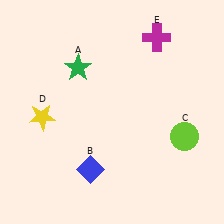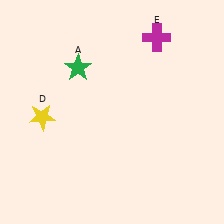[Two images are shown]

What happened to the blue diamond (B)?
The blue diamond (B) was removed in Image 2. It was in the bottom-left area of Image 1.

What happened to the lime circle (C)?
The lime circle (C) was removed in Image 2. It was in the bottom-right area of Image 1.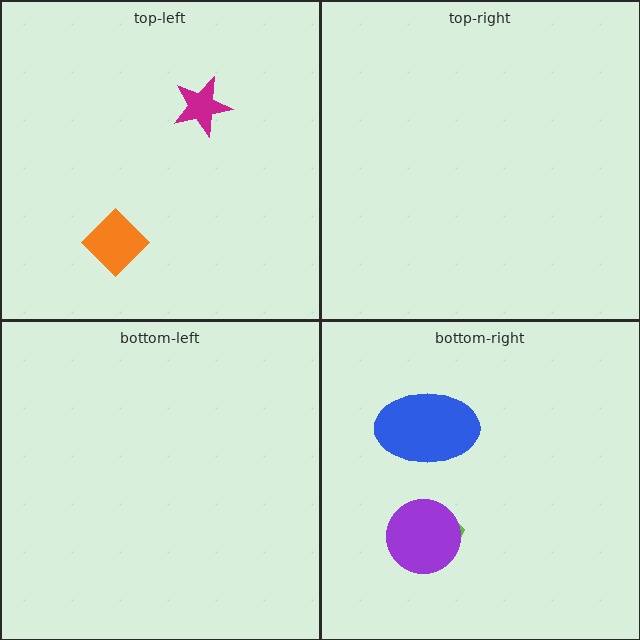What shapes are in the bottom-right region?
The lime pentagon, the blue ellipse, the purple circle.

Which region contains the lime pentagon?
The bottom-right region.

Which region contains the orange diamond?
The top-left region.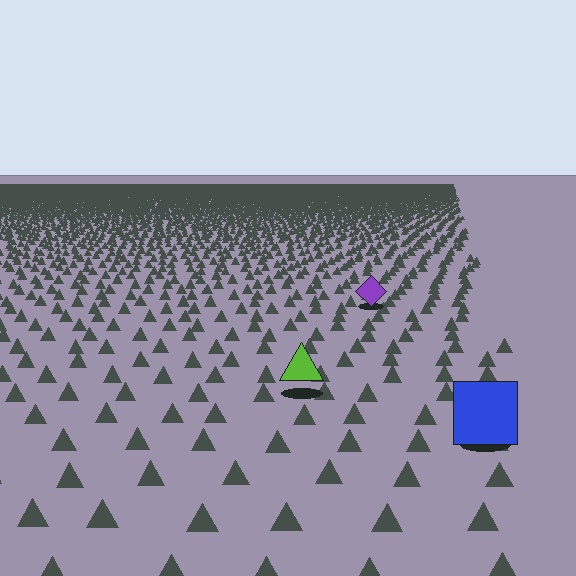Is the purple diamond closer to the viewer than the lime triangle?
No. The lime triangle is closer — you can tell from the texture gradient: the ground texture is coarser near it.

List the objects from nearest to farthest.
From nearest to farthest: the blue square, the lime triangle, the purple diamond.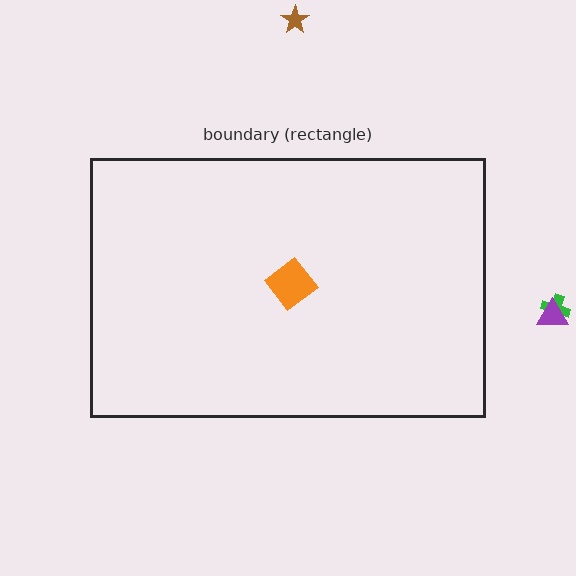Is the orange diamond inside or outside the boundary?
Inside.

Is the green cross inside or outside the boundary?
Outside.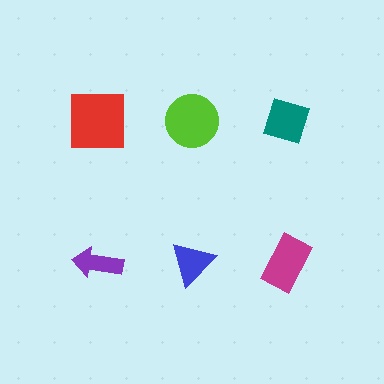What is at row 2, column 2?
A blue triangle.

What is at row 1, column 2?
A lime circle.